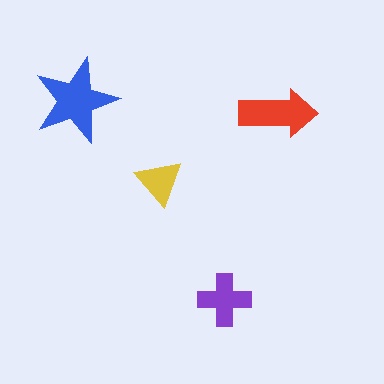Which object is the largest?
The blue star.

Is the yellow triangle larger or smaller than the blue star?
Smaller.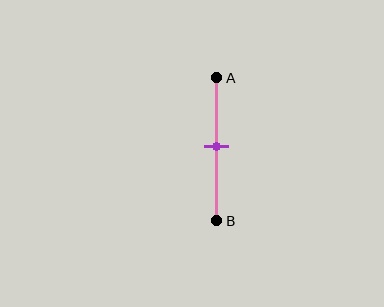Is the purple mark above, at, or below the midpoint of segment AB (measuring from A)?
The purple mark is approximately at the midpoint of segment AB.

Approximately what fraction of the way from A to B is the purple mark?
The purple mark is approximately 50% of the way from A to B.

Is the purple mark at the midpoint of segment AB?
Yes, the mark is approximately at the midpoint.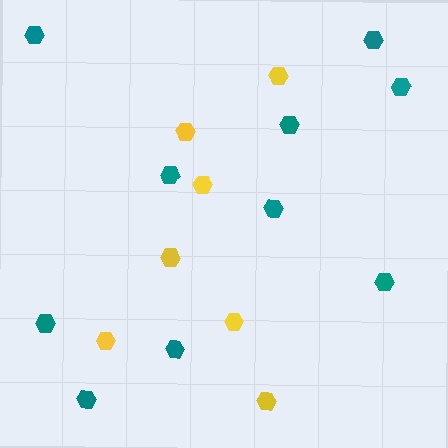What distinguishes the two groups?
There are 2 groups: one group of teal hexagons (10) and one group of yellow hexagons (7).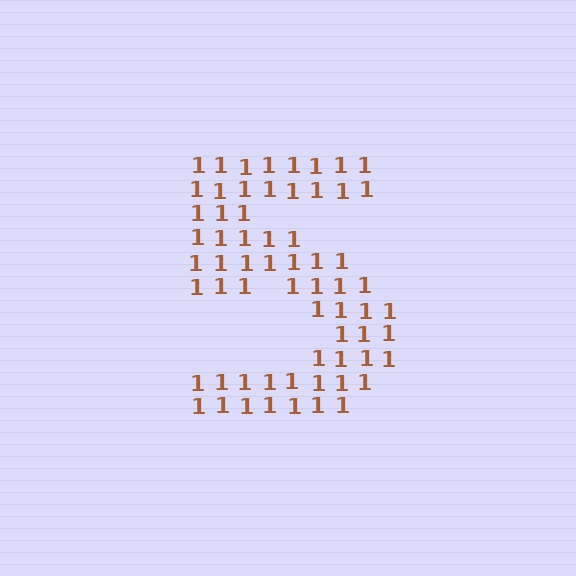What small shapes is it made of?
It is made of small digit 1's.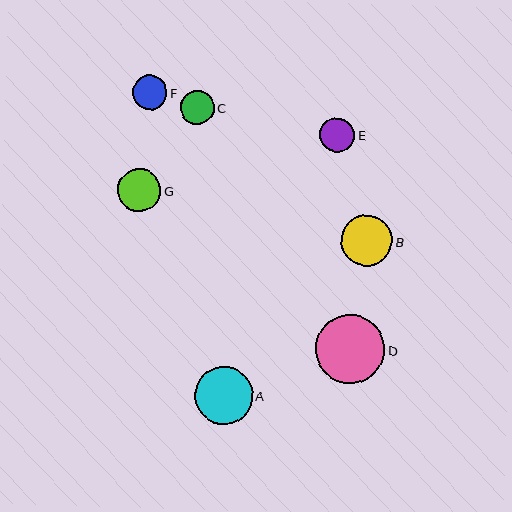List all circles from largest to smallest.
From largest to smallest: D, A, B, G, E, F, C.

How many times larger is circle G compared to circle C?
Circle G is approximately 1.3 times the size of circle C.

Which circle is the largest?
Circle D is the largest with a size of approximately 69 pixels.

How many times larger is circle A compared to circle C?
Circle A is approximately 1.7 times the size of circle C.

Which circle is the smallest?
Circle C is the smallest with a size of approximately 34 pixels.